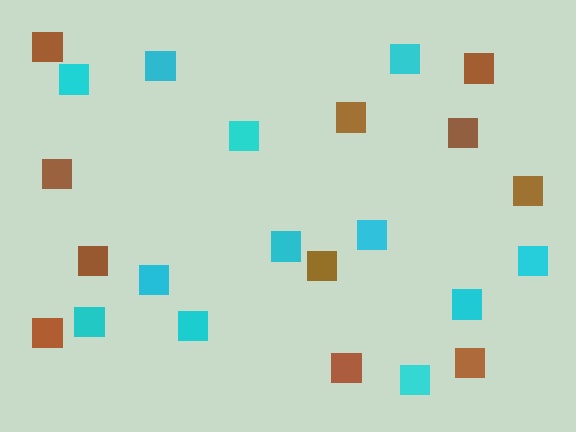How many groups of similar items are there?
There are 2 groups: one group of cyan squares (12) and one group of brown squares (11).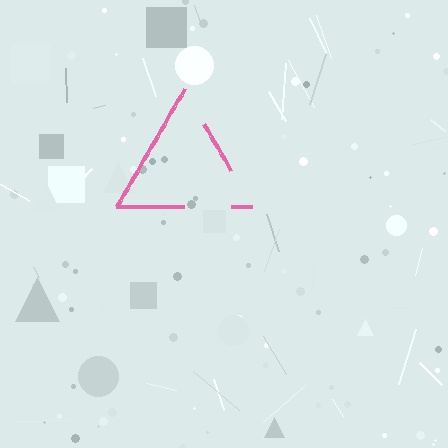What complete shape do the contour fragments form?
The contour fragments form a triangle.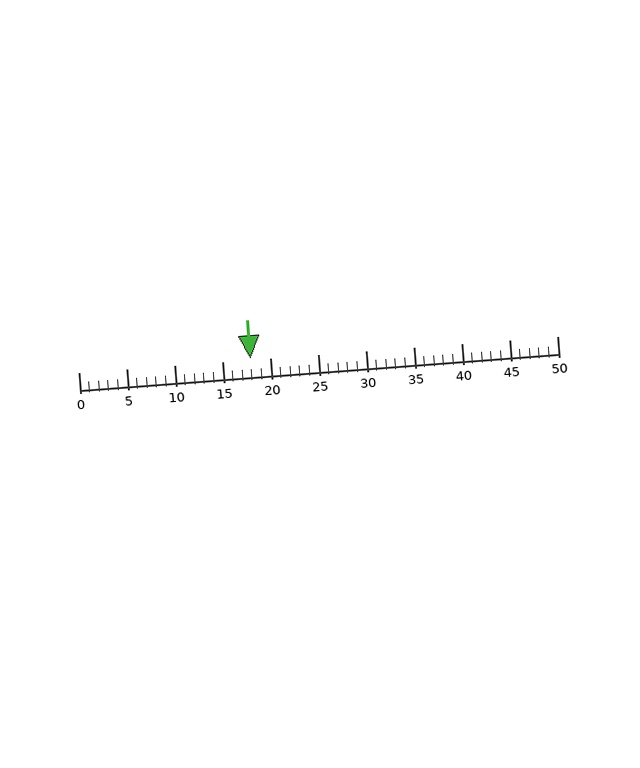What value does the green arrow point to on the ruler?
The green arrow points to approximately 18.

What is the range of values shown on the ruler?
The ruler shows values from 0 to 50.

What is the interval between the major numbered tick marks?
The major tick marks are spaced 5 units apart.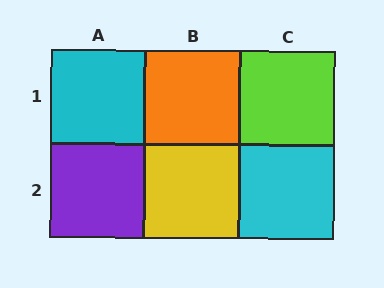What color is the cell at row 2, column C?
Cyan.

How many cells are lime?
1 cell is lime.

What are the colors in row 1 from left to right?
Cyan, orange, lime.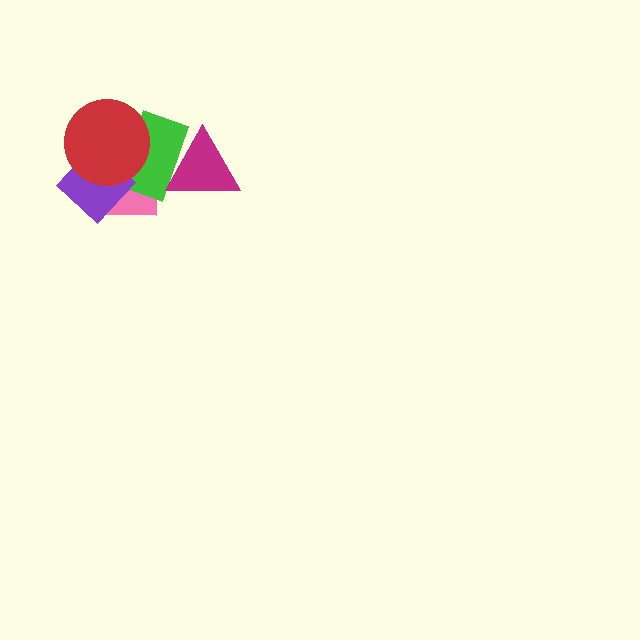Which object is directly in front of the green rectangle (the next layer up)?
The magenta triangle is directly in front of the green rectangle.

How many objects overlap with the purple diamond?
2 objects overlap with the purple diamond.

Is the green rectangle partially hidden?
Yes, it is partially covered by another shape.